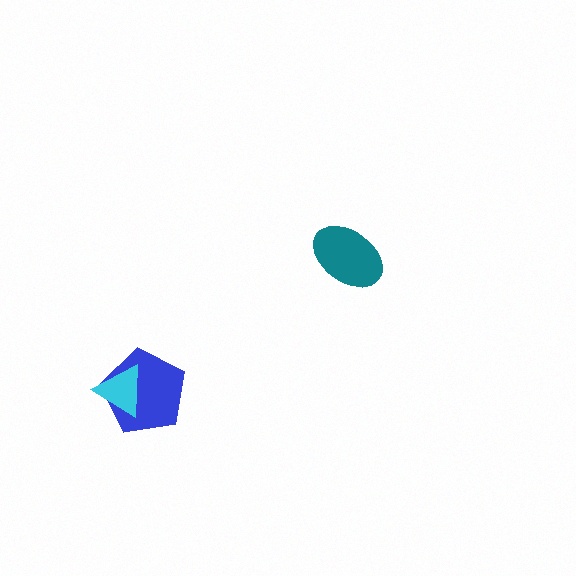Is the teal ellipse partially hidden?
No, no other shape covers it.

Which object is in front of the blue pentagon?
The cyan triangle is in front of the blue pentagon.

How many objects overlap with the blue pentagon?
1 object overlaps with the blue pentagon.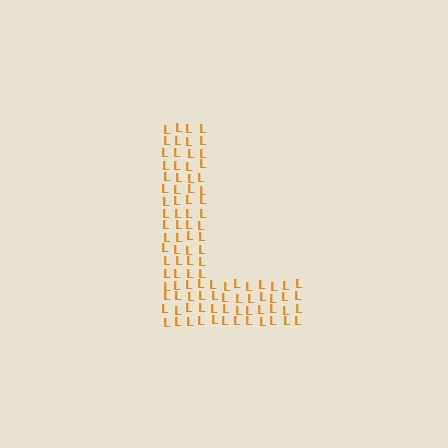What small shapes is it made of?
It is made of small letter L's.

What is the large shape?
The large shape is the letter L.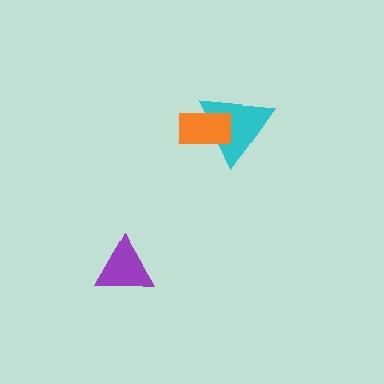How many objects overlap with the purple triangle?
0 objects overlap with the purple triangle.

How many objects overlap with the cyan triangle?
1 object overlaps with the cyan triangle.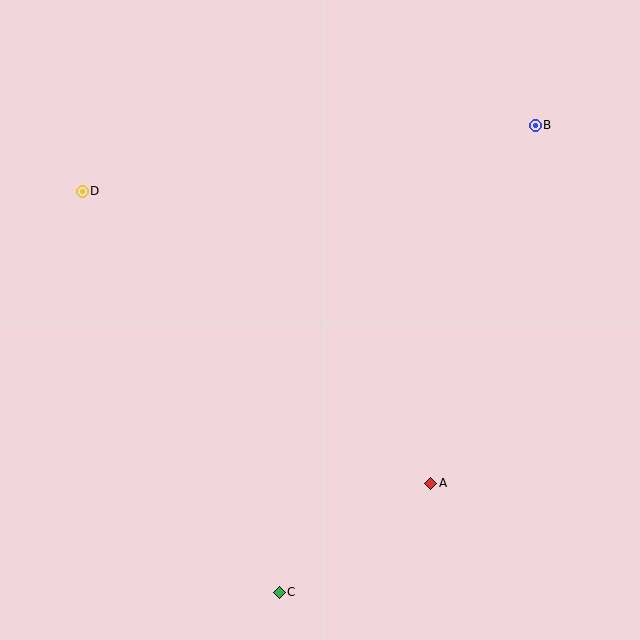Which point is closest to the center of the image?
Point A at (431, 483) is closest to the center.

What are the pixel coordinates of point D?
Point D is at (82, 191).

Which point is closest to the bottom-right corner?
Point A is closest to the bottom-right corner.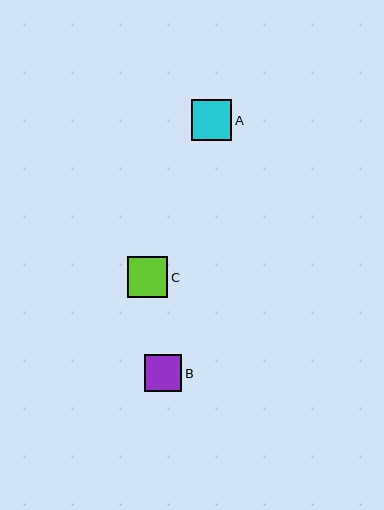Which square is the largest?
Square C is the largest with a size of approximately 41 pixels.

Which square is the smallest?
Square B is the smallest with a size of approximately 37 pixels.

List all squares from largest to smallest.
From largest to smallest: C, A, B.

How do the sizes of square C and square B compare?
Square C and square B are approximately the same size.